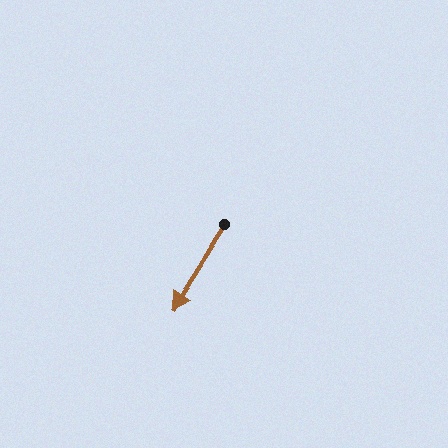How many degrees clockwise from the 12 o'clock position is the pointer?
Approximately 212 degrees.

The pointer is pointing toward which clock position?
Roughly 7 o'clock.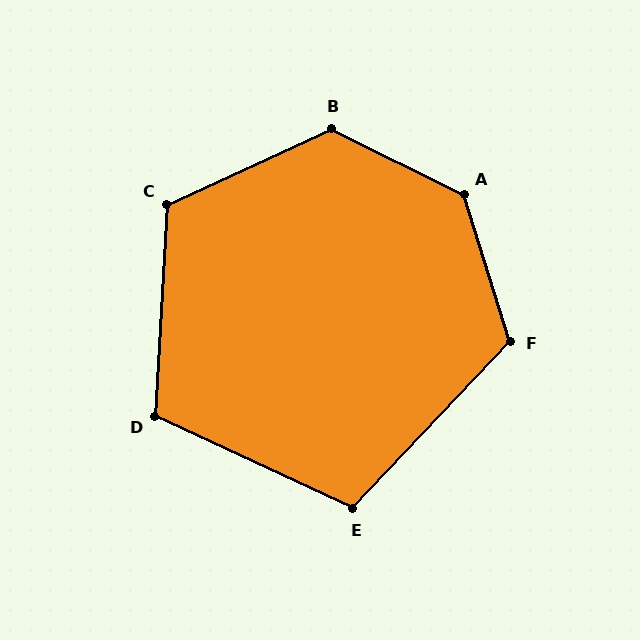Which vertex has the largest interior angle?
A, at approximately 134 degrees.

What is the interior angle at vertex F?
Approximately 119 degrees (obtuse).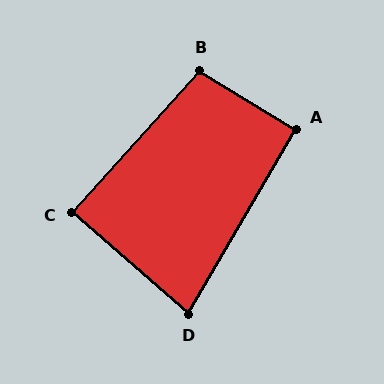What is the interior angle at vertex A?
Approximately 91 degrees (approximately right).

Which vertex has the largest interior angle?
B, at approximately 101 degrees.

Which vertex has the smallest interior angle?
D, at approximately 79 degrees.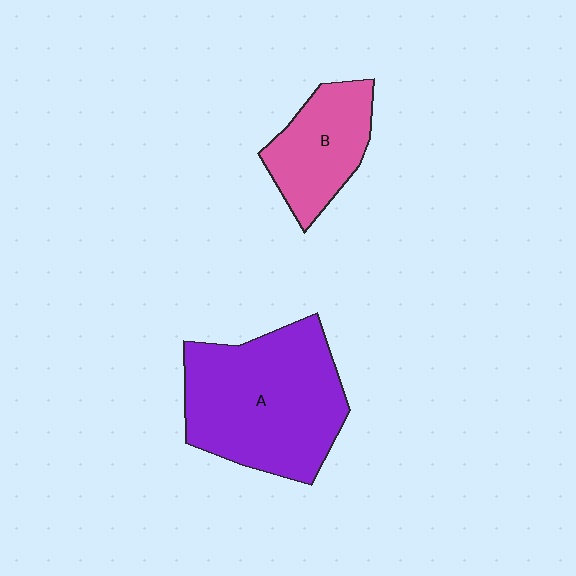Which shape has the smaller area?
Shape B (pink).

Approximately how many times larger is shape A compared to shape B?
Approximately 2.0 times.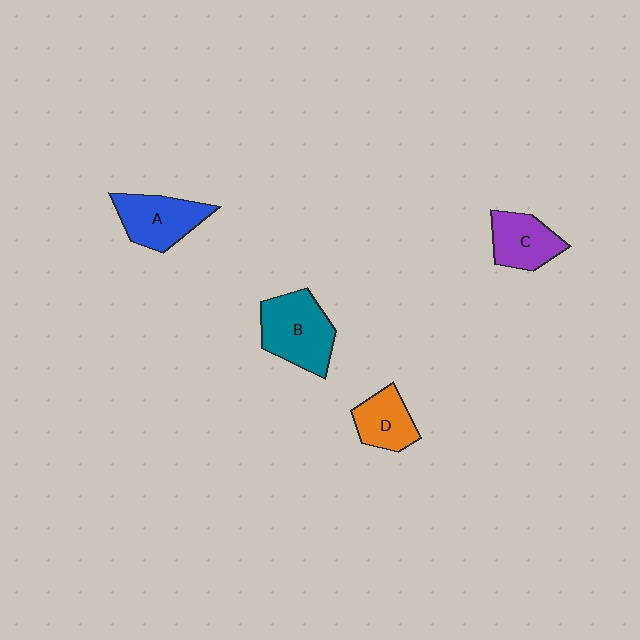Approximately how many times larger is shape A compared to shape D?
Approximately 1.3 times.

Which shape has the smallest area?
Shape D (orange).